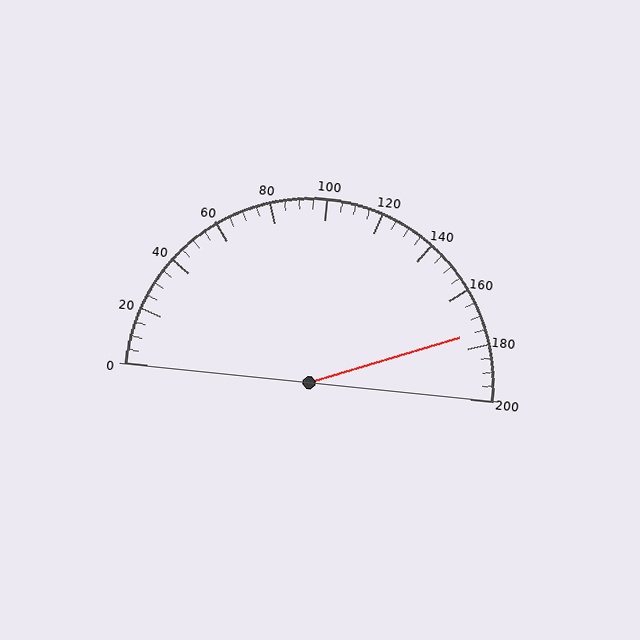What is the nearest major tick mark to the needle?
The nearest major tick mark is 180.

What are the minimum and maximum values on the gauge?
The gauge ranges from 0 to 200.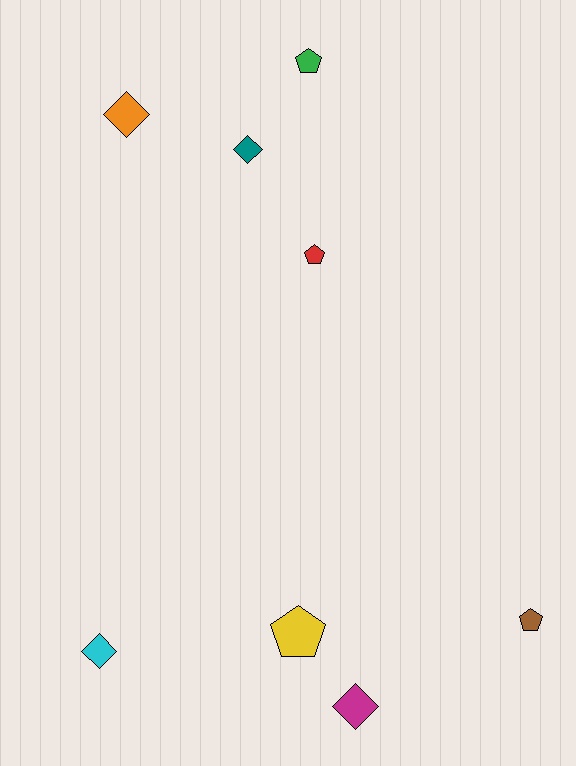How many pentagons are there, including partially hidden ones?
There are 4 pentagons.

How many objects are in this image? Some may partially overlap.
There are 8 objects.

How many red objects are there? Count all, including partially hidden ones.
There is 1 red object.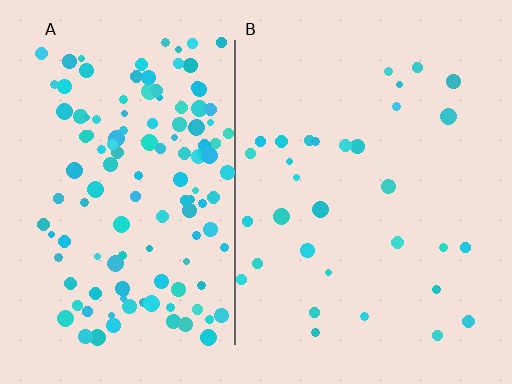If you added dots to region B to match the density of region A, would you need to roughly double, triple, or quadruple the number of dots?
Approximately quadruple.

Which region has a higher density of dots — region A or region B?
A (the left).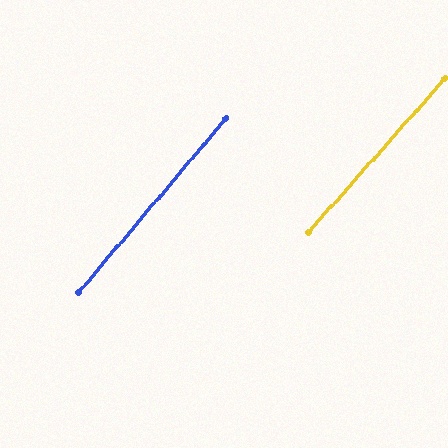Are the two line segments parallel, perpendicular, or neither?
Parallel — their directions differ by only 1.3°.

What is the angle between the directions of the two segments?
Approximately 1 degree.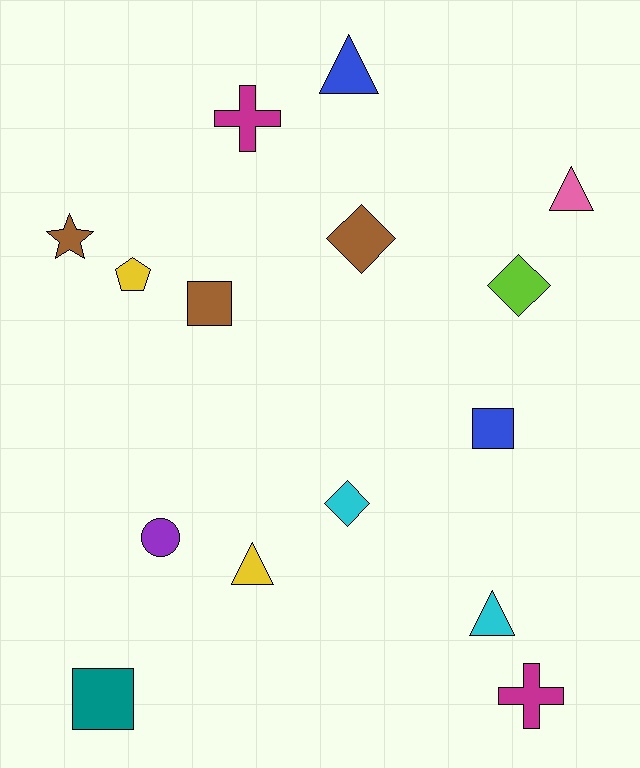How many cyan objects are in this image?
There are 2 cyan objects.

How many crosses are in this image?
There are 2 crosses.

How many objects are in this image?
There are 15 objects.